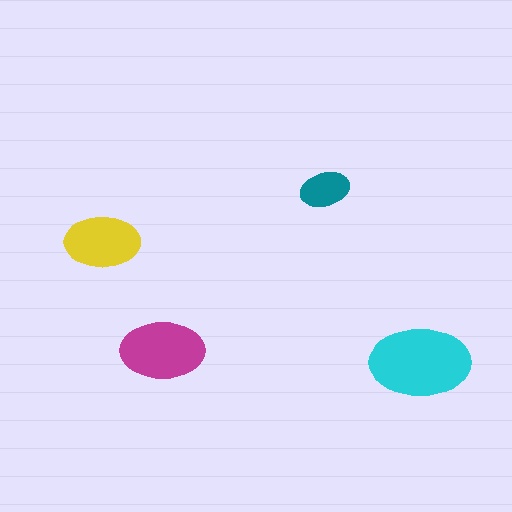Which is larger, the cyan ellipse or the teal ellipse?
The cyan one.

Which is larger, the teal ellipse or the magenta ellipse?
The magenta one.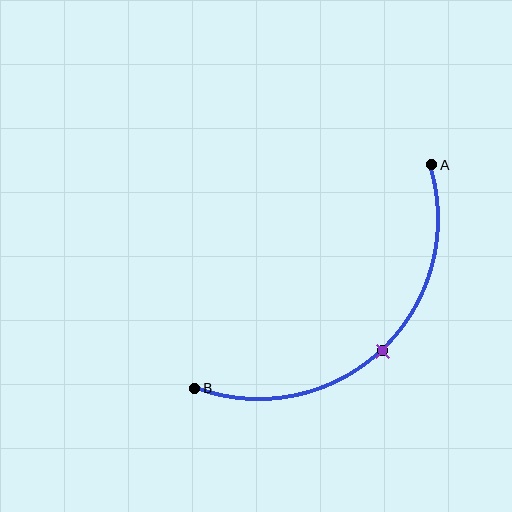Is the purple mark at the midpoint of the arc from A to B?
Yes. The purple mark lies on the arc at equal arc-length from both A and B — it is the arc midpoint.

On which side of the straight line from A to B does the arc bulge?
The arc bulges below and to the right of the straight line connecting A and B.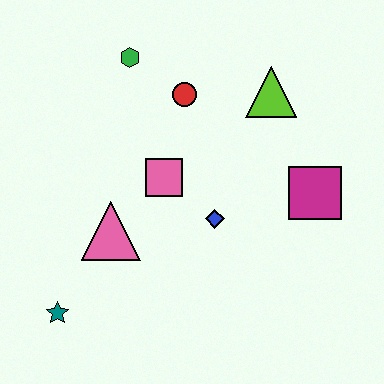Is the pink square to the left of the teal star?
No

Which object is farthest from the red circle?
The teal star is farthest from the red circle.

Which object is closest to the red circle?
The green hexagon is closest to the red circle.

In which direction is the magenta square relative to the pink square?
The magenta square is to the right of the pink square.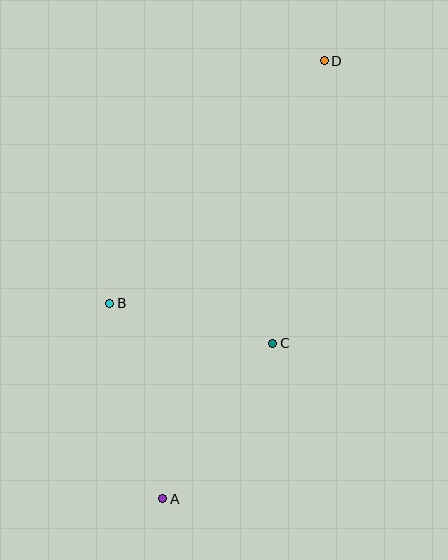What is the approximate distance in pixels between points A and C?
The distance between A and C is approximately 191 pixels.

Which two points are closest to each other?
Points B and C are closest to each other.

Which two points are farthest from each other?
Points A and D are farthest from each other.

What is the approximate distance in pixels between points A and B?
The distance between A and B is approximately 203 pixels.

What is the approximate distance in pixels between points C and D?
The distance between C and D is approximately 287 pixels.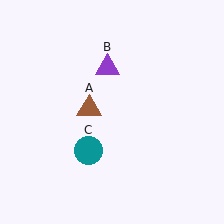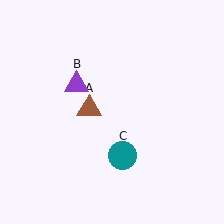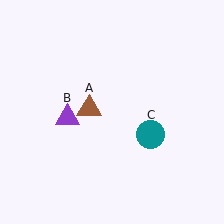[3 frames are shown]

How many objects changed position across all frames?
2 objects changed position: purple triangle (object B), teal circle (object C).